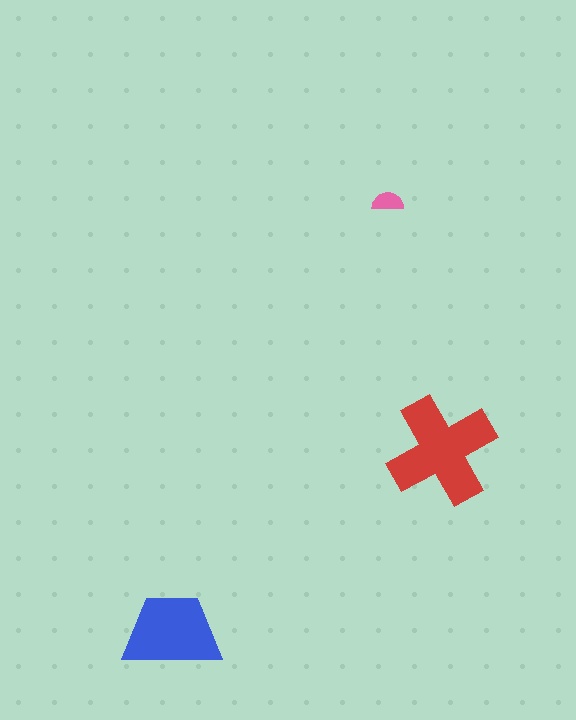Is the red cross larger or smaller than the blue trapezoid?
Larger.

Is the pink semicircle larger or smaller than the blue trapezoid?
Smaller.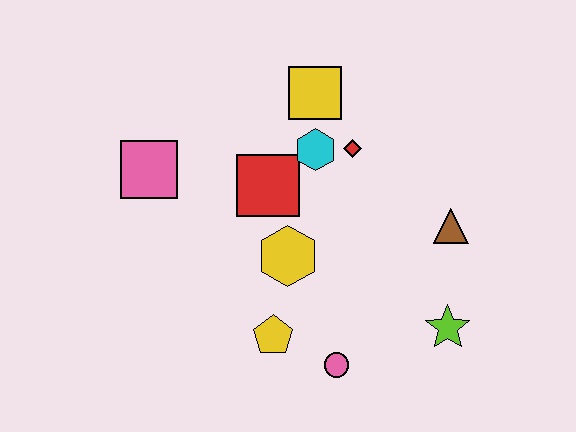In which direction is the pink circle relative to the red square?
The pink circle is below the red square.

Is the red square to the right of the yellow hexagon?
No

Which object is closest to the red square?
The cyan hexagon is closest to the red square.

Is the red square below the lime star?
No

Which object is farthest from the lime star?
The pink square is farthest from the lime star.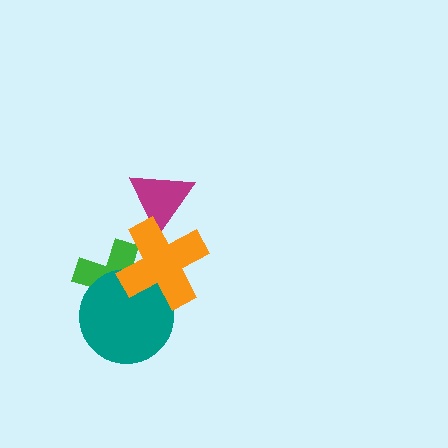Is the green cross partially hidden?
Yes, it is partially covered by another shape.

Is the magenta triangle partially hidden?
Yes, it is partially covered by another shape.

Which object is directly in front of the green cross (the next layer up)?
The teal circle is directly in front of the green cross.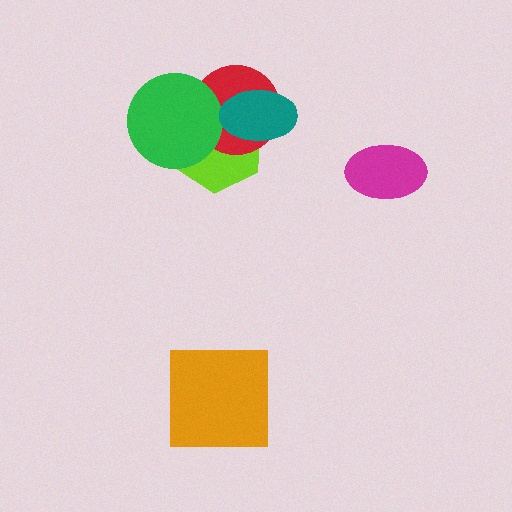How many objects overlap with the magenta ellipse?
0 objects overlap with the magenta ellipse.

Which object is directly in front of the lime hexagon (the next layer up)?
The red circle is directly in front of the lime hexagon.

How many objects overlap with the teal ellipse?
2 objects overlap with the teal ellipse.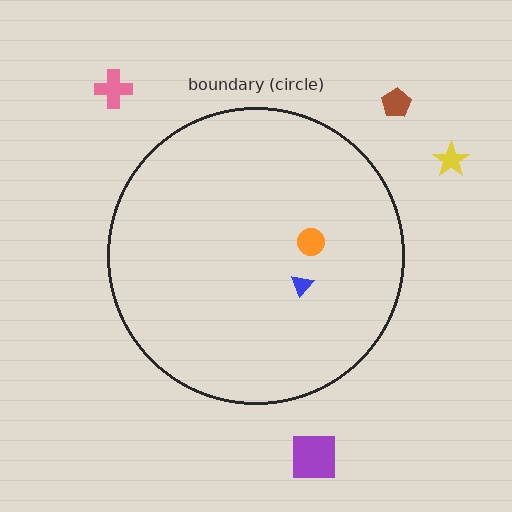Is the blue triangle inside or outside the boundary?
Inside.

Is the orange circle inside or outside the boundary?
Inside.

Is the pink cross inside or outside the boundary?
Outside.